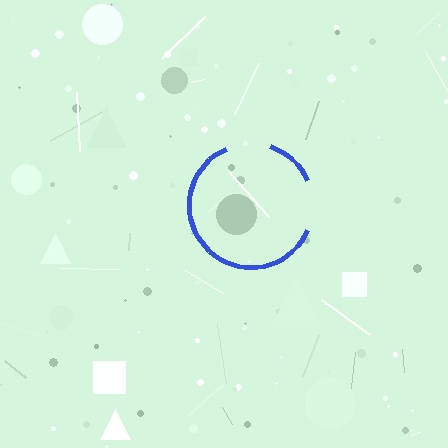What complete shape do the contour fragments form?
The contour fragments form a circle.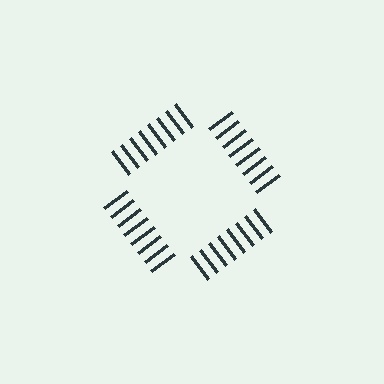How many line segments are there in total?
32 — 8 along each of the 4 edges.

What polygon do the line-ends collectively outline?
An illusory square — the line segments terminate on its edges but no continuous stroke is drawn.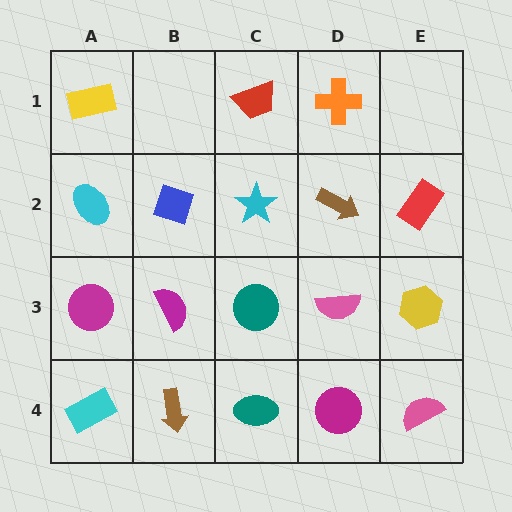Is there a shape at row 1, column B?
No, that cell is empty.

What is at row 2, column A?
A cyan ellipse.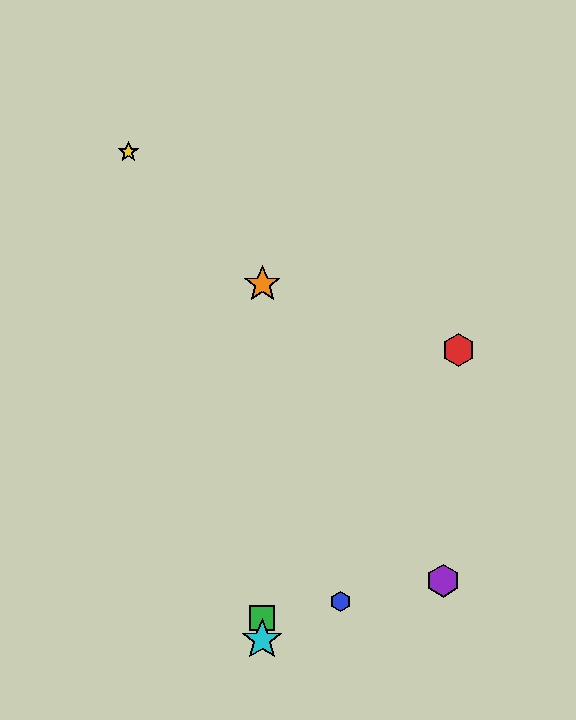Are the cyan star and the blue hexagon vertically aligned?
No, the cyan star is at x≈262 and the blue hexagon is at x≈341.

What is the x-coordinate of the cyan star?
The cyan star is at x≈262.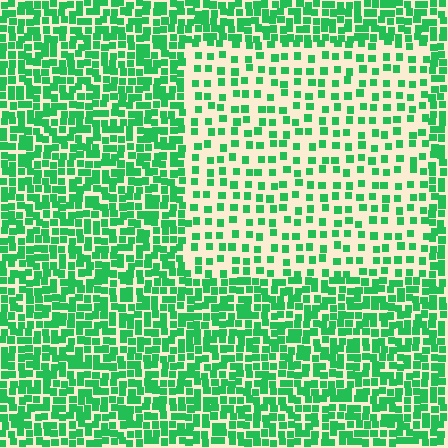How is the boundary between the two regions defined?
The boundary is defined by a change in element density (approximately 2.3x ratio). All elements are the same color, size, and shape.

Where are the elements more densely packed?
The elements are more densely packed outside the rectangle boundary.